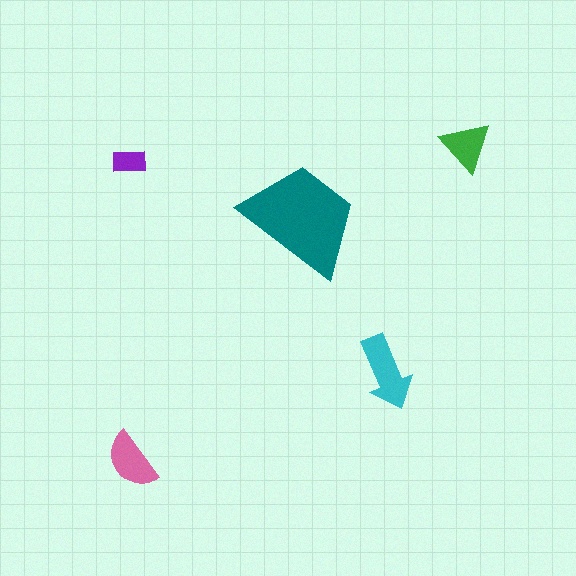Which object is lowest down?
The pink semicircle is bottommost.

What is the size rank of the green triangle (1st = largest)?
4th.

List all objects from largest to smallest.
The teal trapezoid, the cyan arrow, the pink semicircle, the green triangle, the purple rectangle.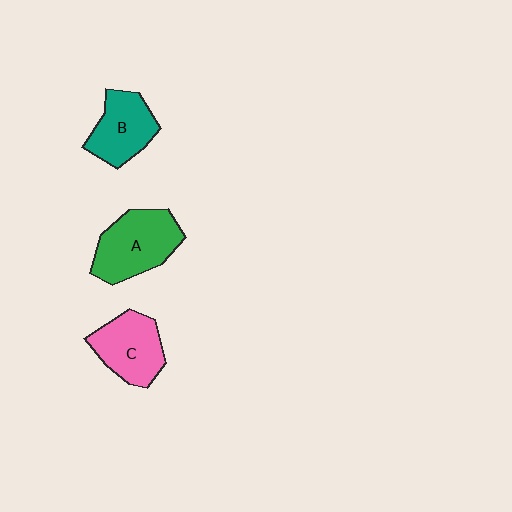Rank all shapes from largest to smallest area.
From largest to smallest: A (green), C (pink), B (teal).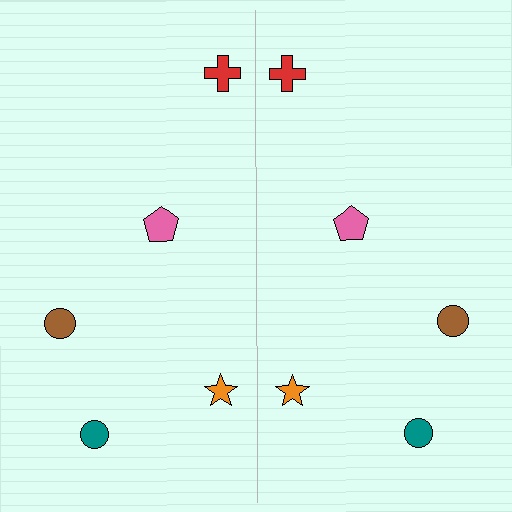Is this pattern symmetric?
Yes, this pattern has bilateral (reflection) symmetry.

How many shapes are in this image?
There are 10 shapes in this image.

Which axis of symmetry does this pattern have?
The pattern has a vertical axis of symmetry running through the center of the image.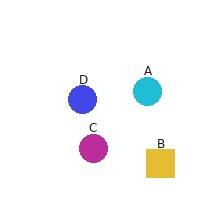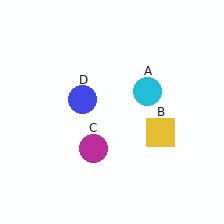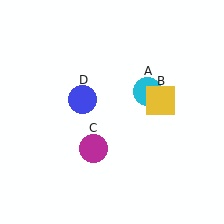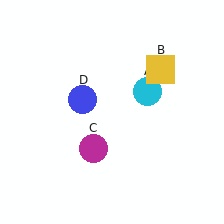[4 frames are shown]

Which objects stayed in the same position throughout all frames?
Cyan circle (object A) and magenta circle (object C) and blue circle (object D) remained stationary.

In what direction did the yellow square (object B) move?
The yellow square (object B) moved up.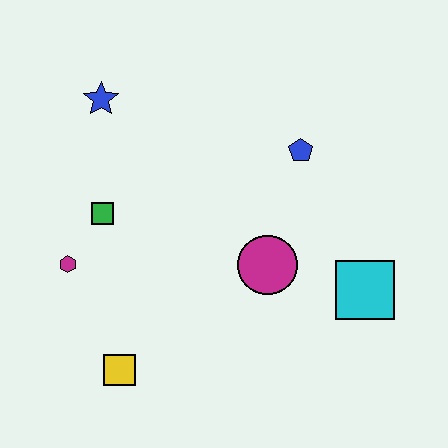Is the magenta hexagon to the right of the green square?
No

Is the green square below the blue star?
Yes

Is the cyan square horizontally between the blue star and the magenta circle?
No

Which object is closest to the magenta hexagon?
The green square is closest to the magenta hexagon.